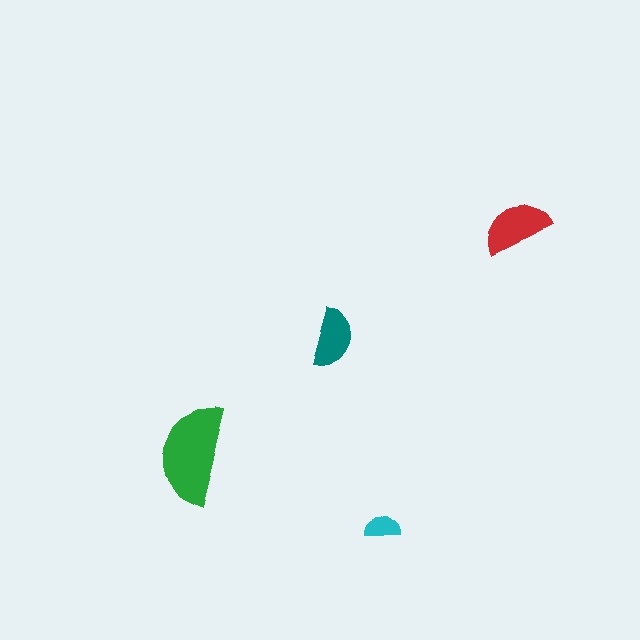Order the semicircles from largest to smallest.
the green one, the red one, the teal one, the cyan one.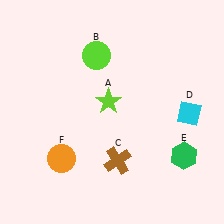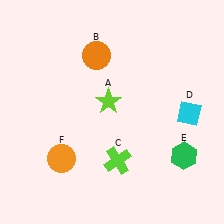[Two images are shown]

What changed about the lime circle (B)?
In Image 1, B is lime. In Image 2, it changed to orange.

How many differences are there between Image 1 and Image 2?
There are 2 differences between the two images.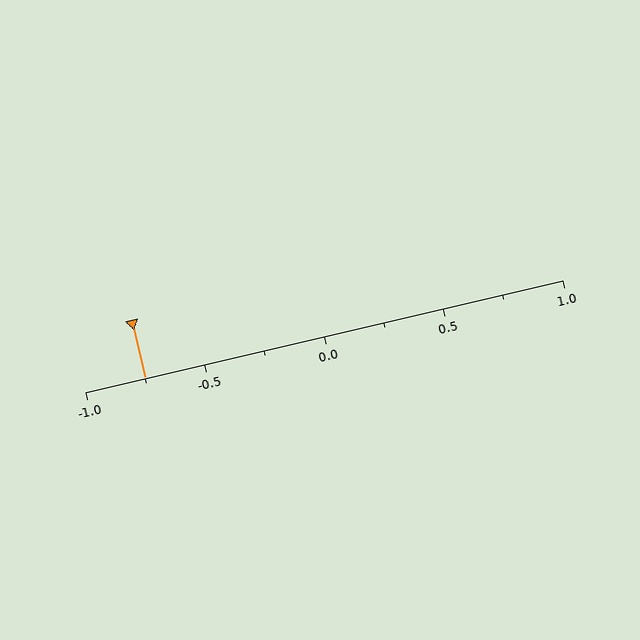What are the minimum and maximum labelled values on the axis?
The axis runs from -1.0 to 1.0.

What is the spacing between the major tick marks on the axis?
The major ticks are spaced 0.5 apart.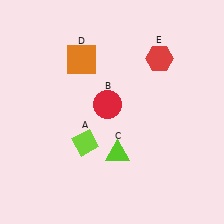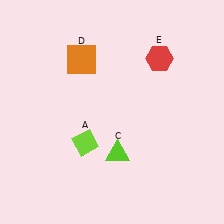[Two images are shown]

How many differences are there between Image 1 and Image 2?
There is 1 difference between the two images.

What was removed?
The red circle (B) was removed in Image 2.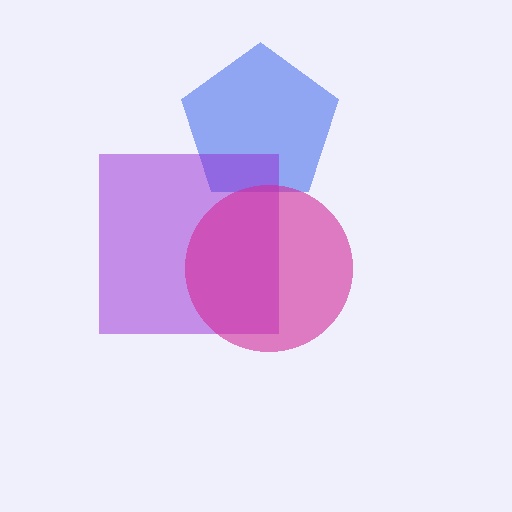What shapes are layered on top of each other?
The layered shapes are: a blue pentagon, a purple square, a magenta circle.